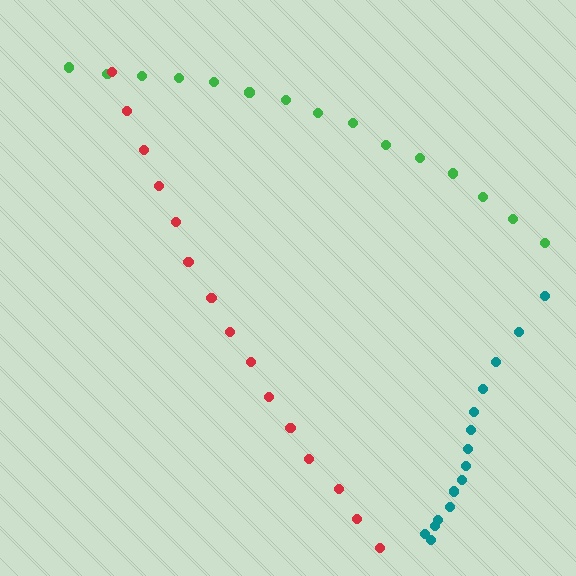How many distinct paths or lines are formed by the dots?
There are 3 distinct paths.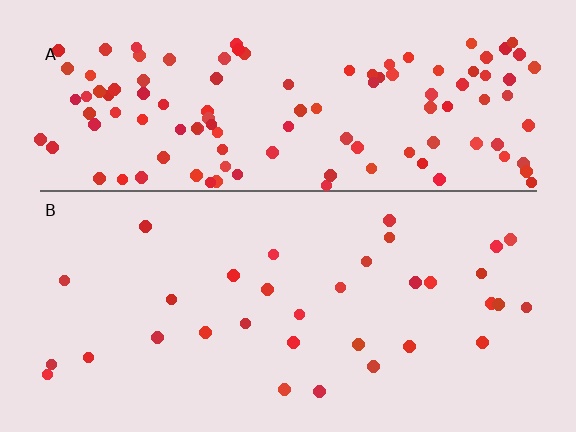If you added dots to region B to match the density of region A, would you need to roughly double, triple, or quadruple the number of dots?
Approximately quadruple.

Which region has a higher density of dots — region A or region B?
A (the top).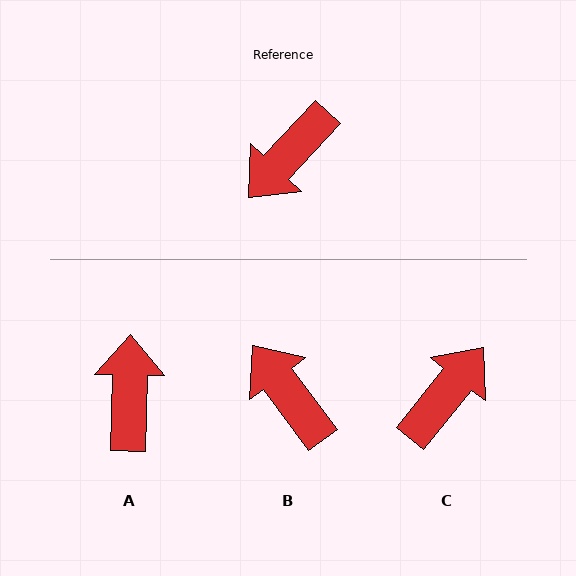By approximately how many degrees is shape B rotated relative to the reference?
Approximately 100 degrees clockwise.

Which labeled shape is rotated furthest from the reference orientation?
C, about 176 degrees away.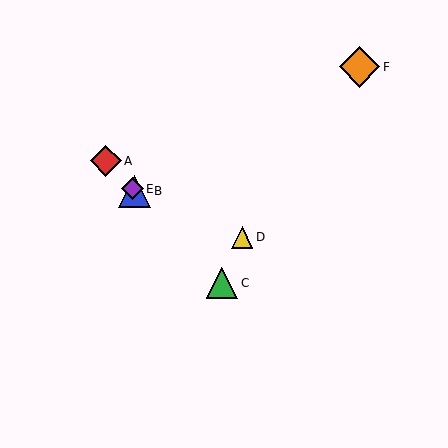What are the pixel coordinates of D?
Object D is at (242, 237).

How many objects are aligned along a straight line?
4 objects (A, B, C, E) are aligned along a straight line.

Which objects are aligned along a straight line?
Objects A, B, C, E are aligned along a straight line.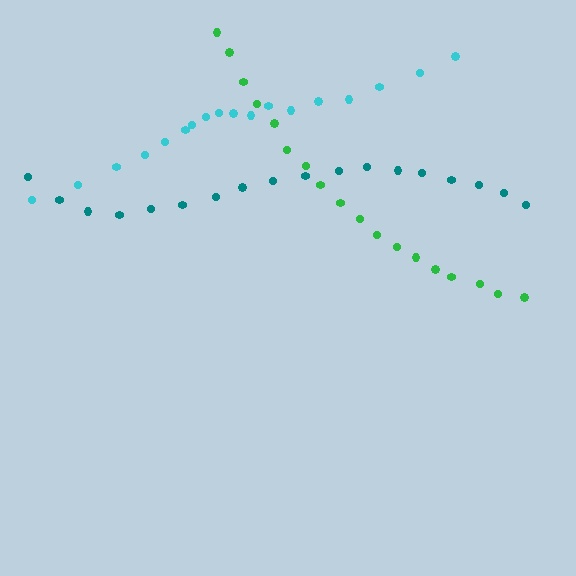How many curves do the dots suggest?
There are 3 distinct paths.